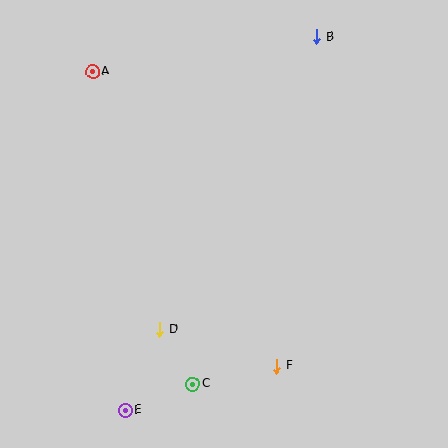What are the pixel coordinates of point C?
Point C is at (193, 384).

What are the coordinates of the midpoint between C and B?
The midpoint between C and B is at (255, 210).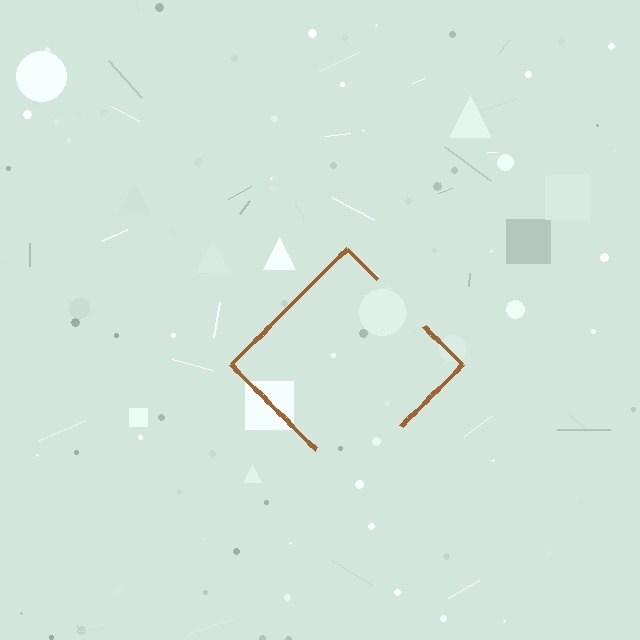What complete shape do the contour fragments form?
The contour fragments form a diamond.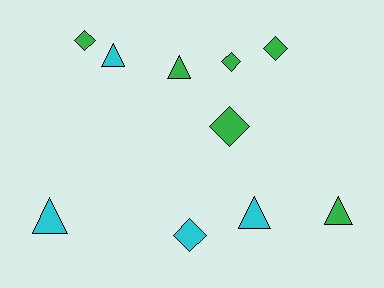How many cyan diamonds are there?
There is 1 cyan diamond.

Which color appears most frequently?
Green, with 6 objects.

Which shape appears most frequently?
Diamond, with 5 objects.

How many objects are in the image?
There are 10 objects.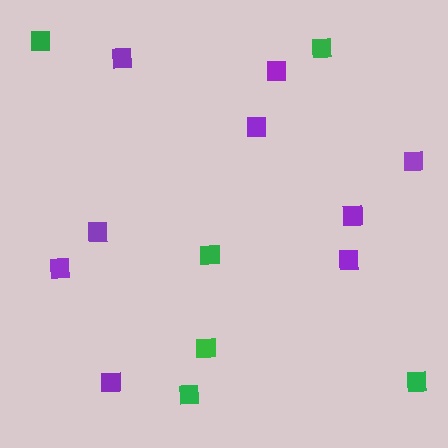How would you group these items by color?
There are 2 groups: one group of green squares (6) and one group of purple squares (9).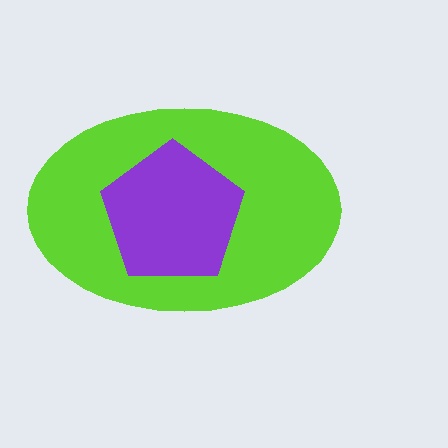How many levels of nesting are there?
2.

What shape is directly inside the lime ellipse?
The purple pentagon.